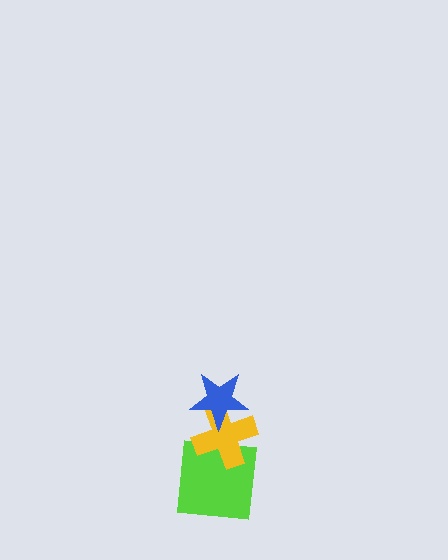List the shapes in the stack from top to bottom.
From top to bottom: the blue star, the yellow cross, the lime square.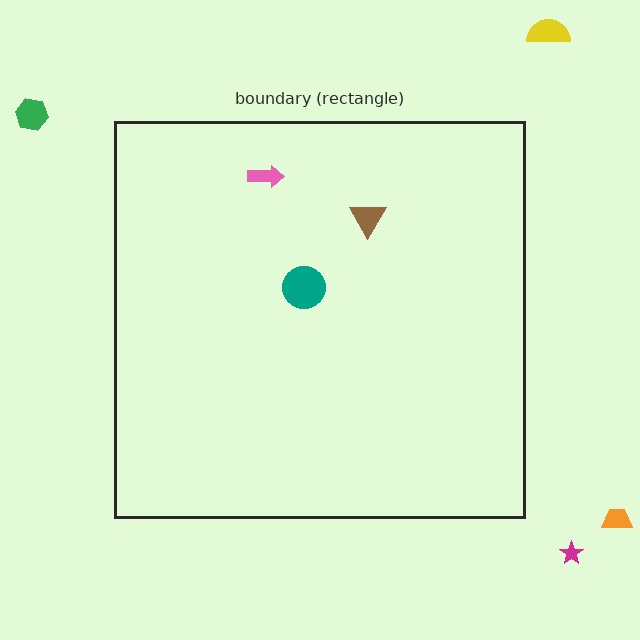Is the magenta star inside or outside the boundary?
Outside.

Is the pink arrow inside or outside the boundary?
Inside.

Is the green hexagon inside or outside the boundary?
Outside.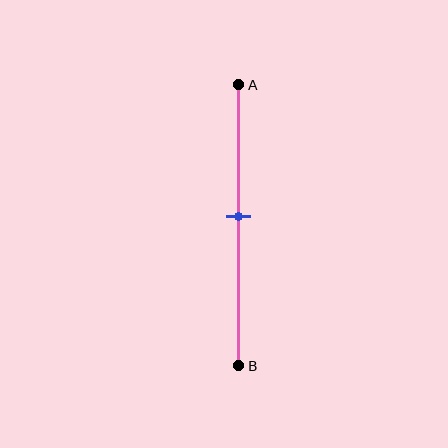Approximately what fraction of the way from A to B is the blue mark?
The blue mark is approximately 45% of the way from A to B.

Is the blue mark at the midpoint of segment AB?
No, the mark is at about 45% from A, not at the 50% midpoint.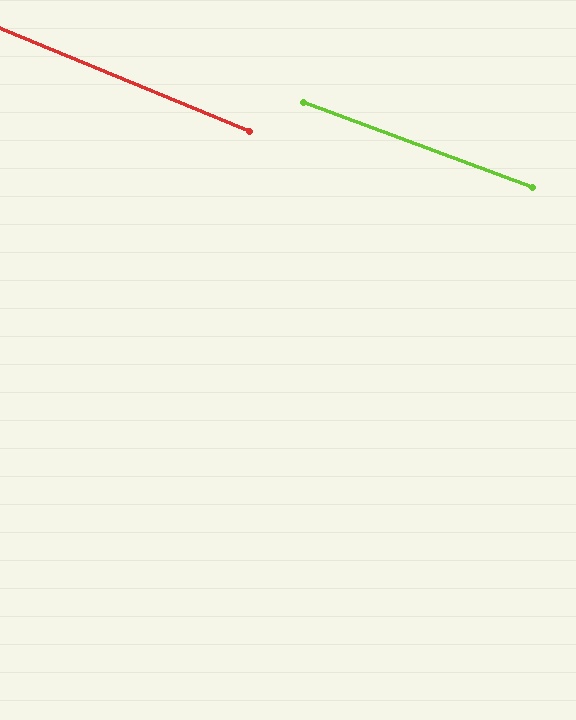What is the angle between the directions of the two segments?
Approximately 2 degrees.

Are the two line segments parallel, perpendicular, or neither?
Parallel — their directions differ by only 1.8°.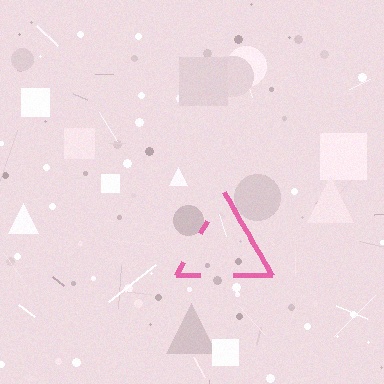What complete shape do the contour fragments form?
The contour fragments form a triangle.